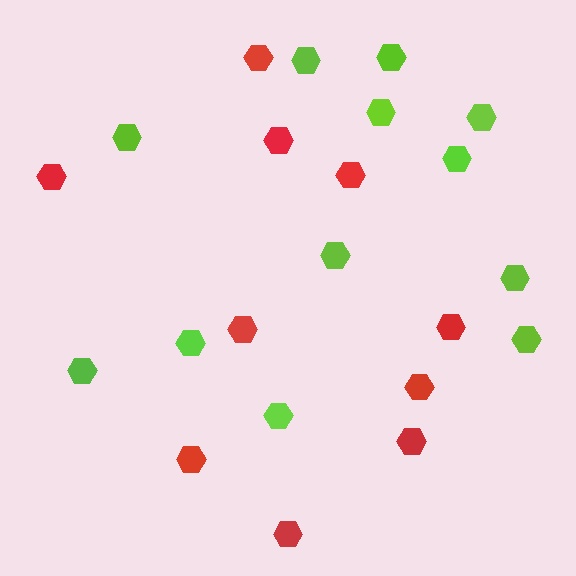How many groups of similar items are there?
There are 2 groups: one group of lime hexagons (12) and one group of red hexagons (10).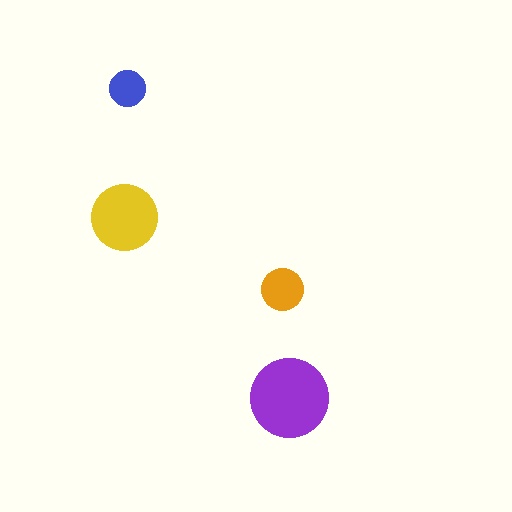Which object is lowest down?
The purple circle is bottommost.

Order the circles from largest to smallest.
the purple one, the yellow one, the orange one, the blue one.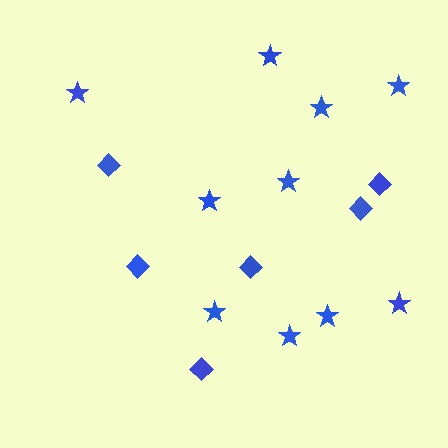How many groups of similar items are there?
There are 2 groups: one group of stars (10) and one group of diamonds (6).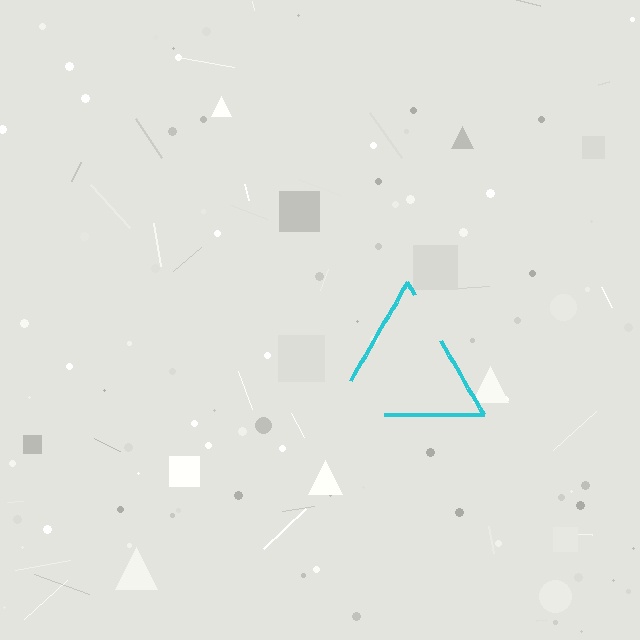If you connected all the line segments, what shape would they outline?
They would outline a triangle.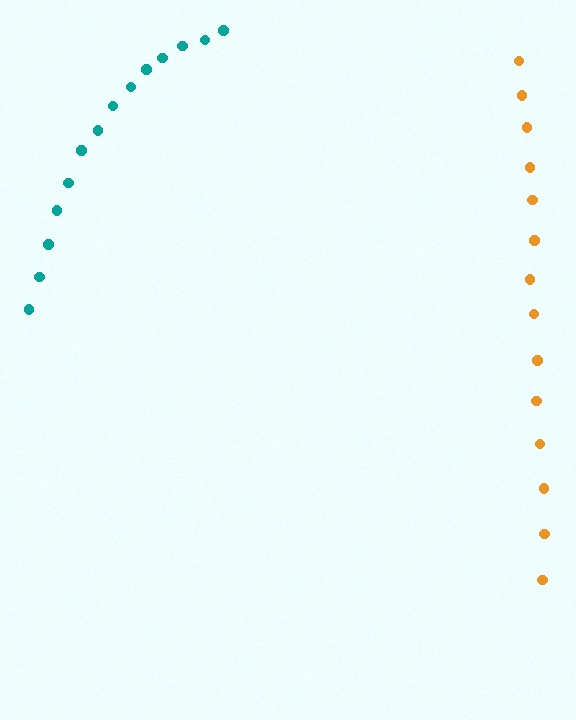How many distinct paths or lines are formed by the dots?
There are 2 distinct paths.